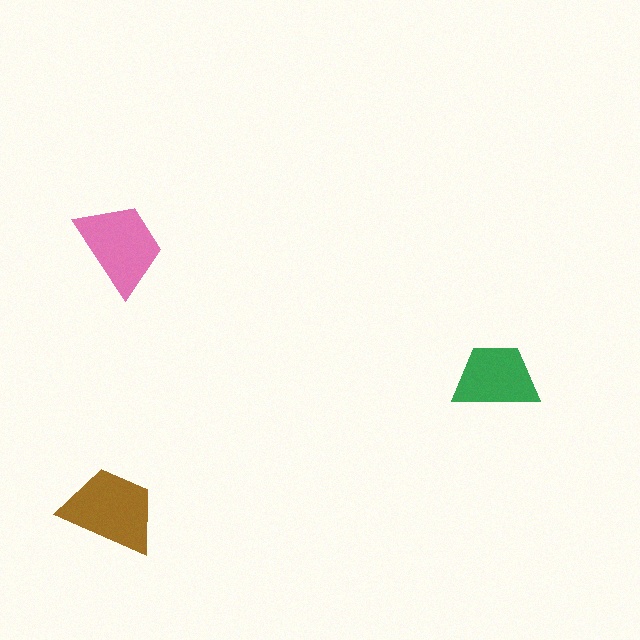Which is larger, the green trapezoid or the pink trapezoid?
The pink one.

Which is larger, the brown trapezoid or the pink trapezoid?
The brown one.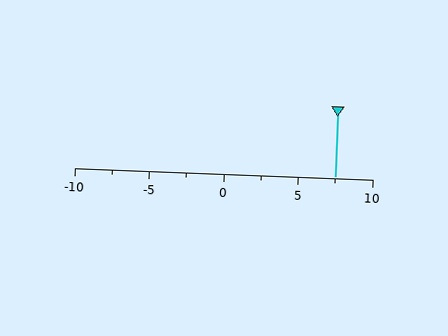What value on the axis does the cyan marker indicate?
The marker indicates approximately 7.5.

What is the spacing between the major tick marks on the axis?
The major ticks are spaced 5 apart.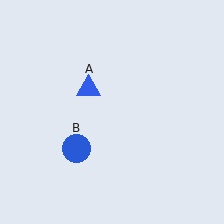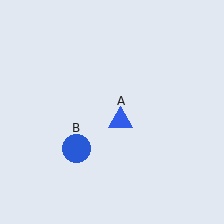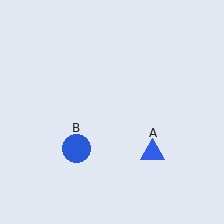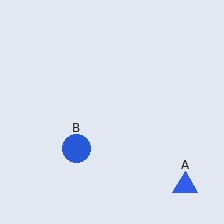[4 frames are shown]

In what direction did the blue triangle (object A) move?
The blue triangle (object A) moved down and to the right.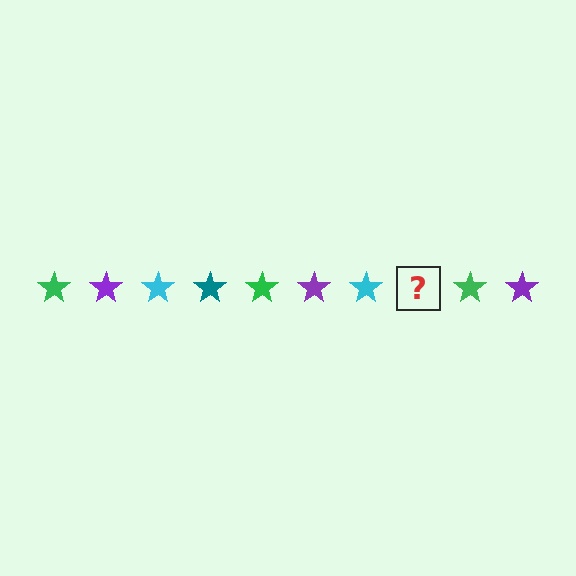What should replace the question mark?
The question mark should be replaced with a teal star.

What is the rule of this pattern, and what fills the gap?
The rule is that the pattern cycles through green, purple, cyan, teal stars. The gap should be filled with a teal star.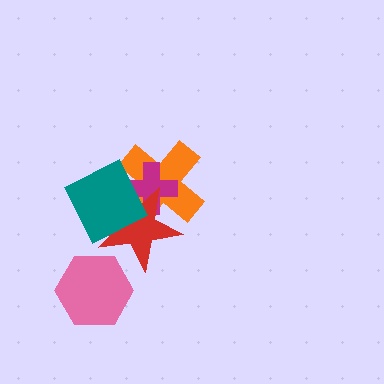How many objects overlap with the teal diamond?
3 objects overlap with the teal diamond.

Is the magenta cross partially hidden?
Yes, it is partially covered by another shape.